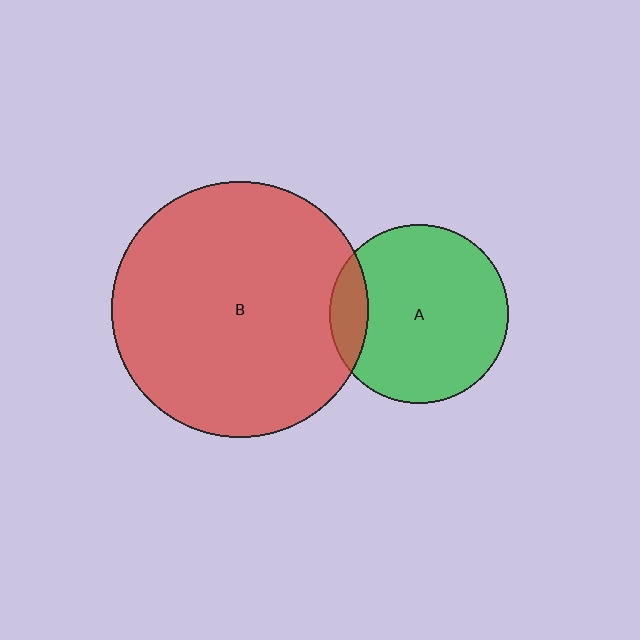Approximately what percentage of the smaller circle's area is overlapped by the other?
Approximately 15%.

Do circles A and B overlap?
Yes.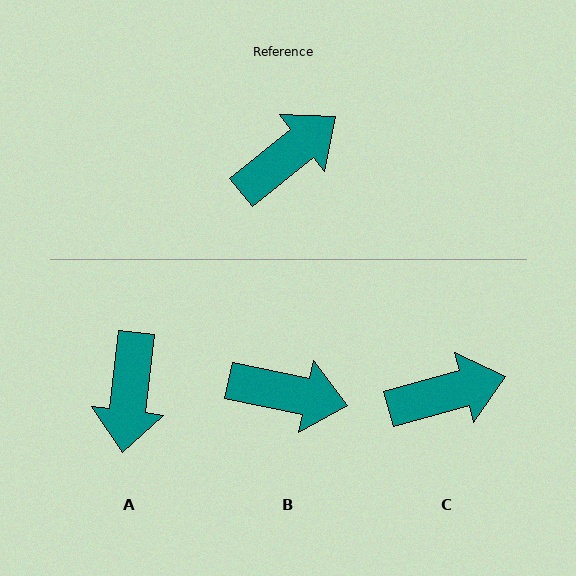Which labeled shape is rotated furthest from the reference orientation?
A, about 136 degrees away.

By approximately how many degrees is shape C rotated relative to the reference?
Approximately 23 degrees clockwise.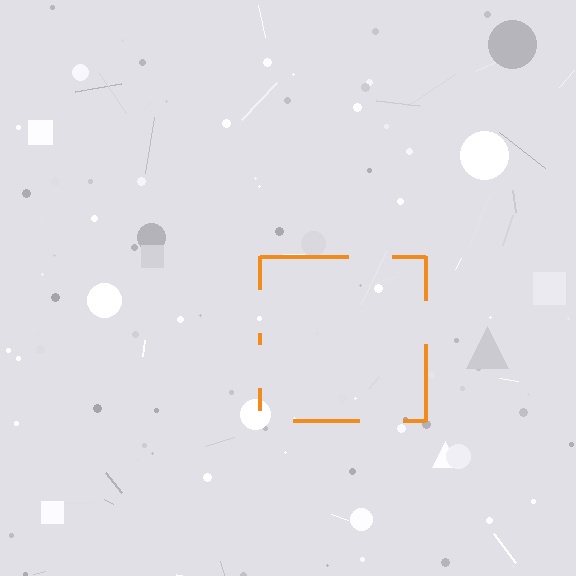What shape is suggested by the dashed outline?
The dashed outline suggests a square.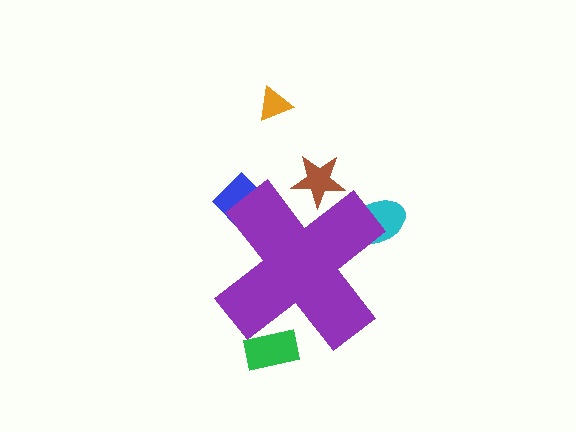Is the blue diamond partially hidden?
Yes, the blue diamond is partially hidden behind the purple cross.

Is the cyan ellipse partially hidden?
Yes, the cyan ellipse is partially hidden behind the purple cross.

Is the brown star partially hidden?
Yes, the brown star is partially hidden behind the purple cross.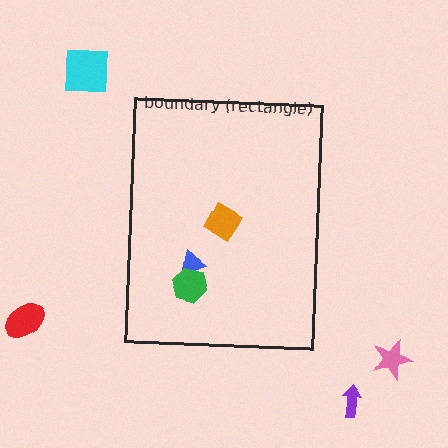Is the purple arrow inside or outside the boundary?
Outside.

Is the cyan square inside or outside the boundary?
Outside.